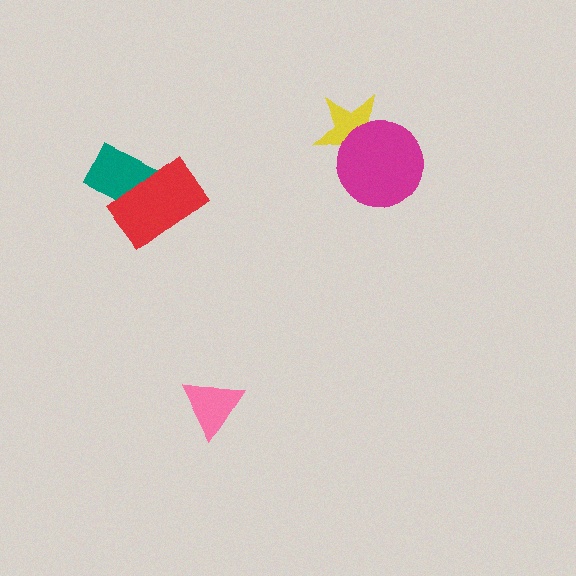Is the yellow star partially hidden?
Yes, it is partially covered by another shape.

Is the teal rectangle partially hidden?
Yes, it is partially covered by another shape.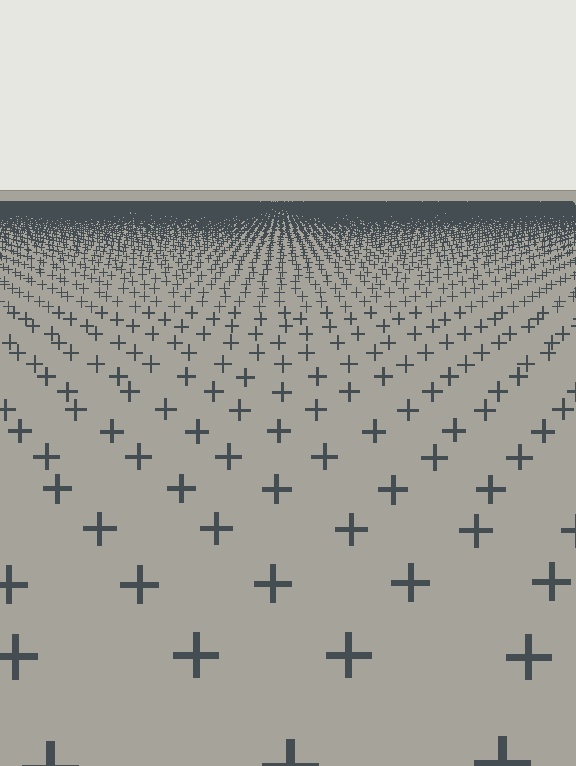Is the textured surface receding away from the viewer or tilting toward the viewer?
The surface is receding away from the viewer. Texture elements get smaller and denser toward the top.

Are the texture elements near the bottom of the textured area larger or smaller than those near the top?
Larger. Near the bottom, elements are closer to the viewer and appear at a bigger on-screen size.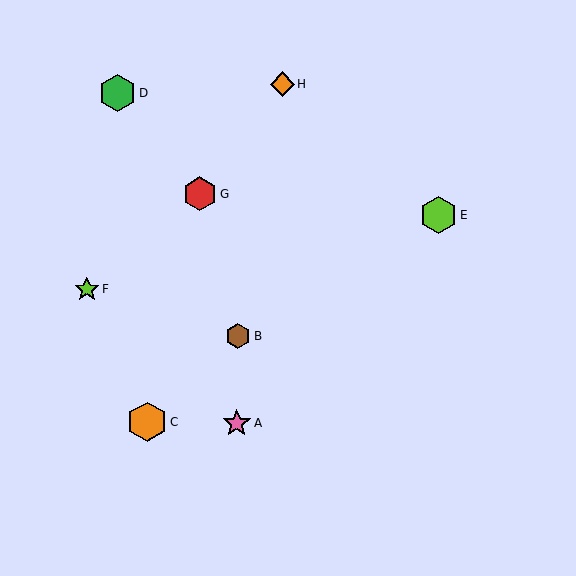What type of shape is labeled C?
Shape C is an orange hexagon.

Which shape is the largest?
The orange hexagon (labeled C) is the largest.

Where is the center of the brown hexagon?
The center of the brown hexagon is at (238, 336).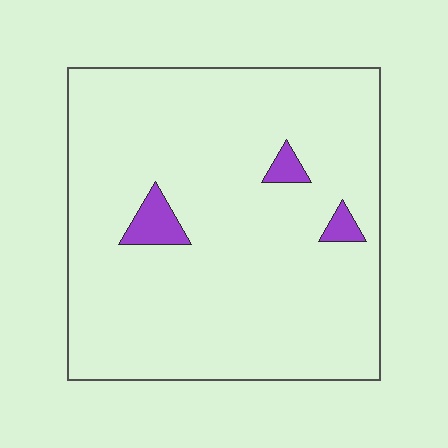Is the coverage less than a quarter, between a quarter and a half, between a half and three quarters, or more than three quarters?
Less than a quarter.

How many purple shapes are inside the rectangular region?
3.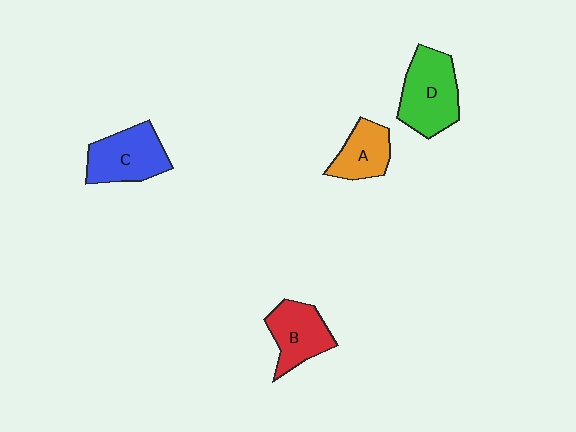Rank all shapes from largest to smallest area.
From largest to smallest: D (green), C (blue), B (red), A (orange).